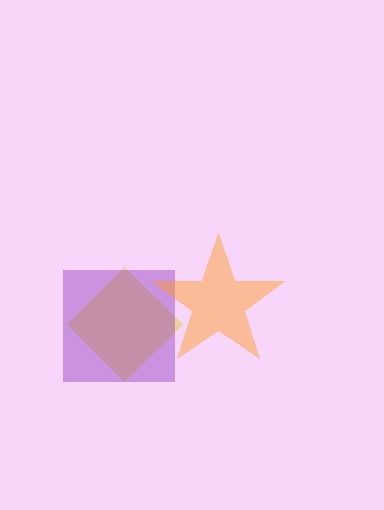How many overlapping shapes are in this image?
There are 3 overlapping shapes in the image.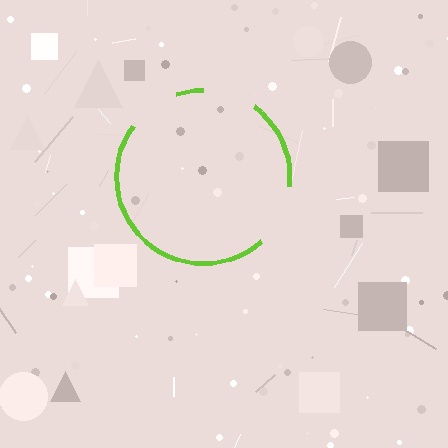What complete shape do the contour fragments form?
The contour fragments form a circle.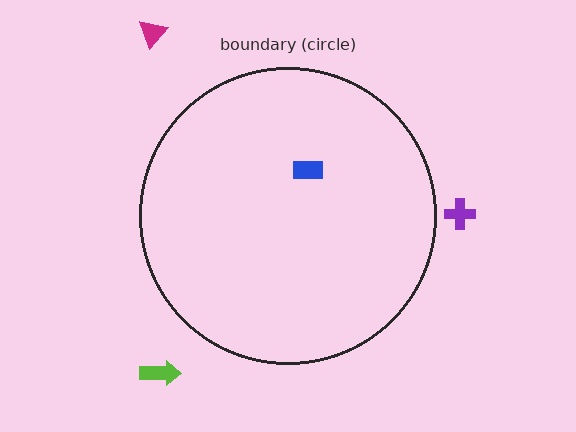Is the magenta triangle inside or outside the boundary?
Outside.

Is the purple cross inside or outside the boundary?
Outside.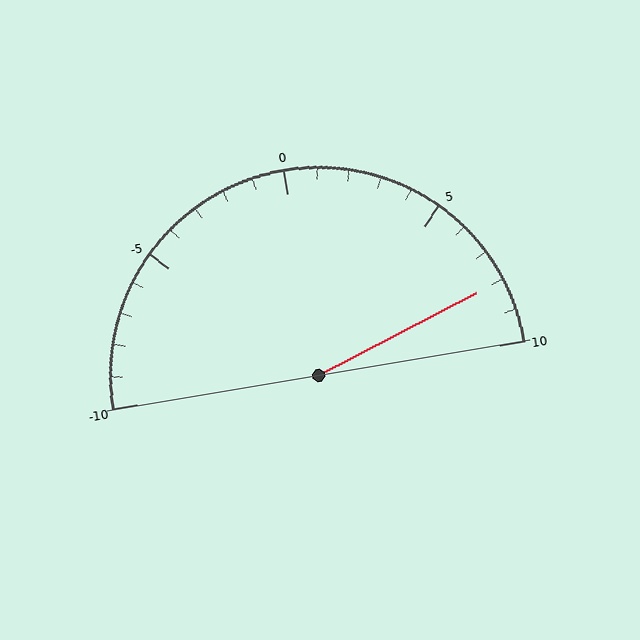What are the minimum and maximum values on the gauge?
The gauge ranges from -10 to 10.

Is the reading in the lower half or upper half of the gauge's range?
The reading is in the upper half of the range (-10 to 10).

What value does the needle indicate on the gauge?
The needle indicates approximately 8.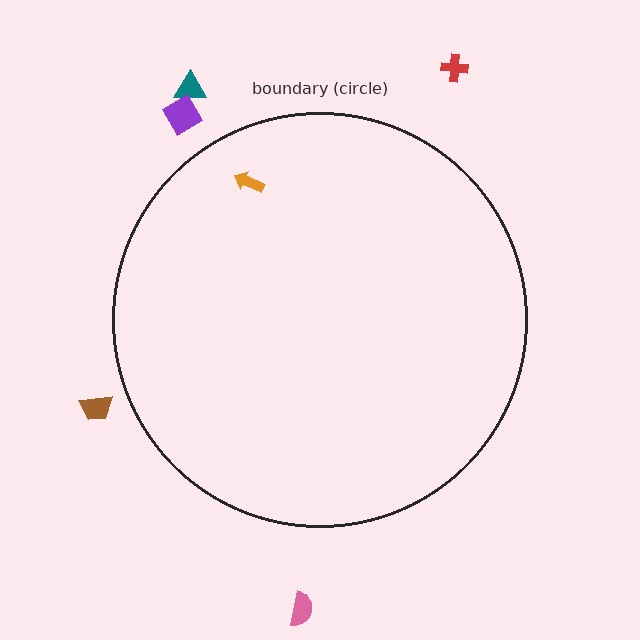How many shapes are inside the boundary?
1 inside, 5 outside.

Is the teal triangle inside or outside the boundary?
Outside.